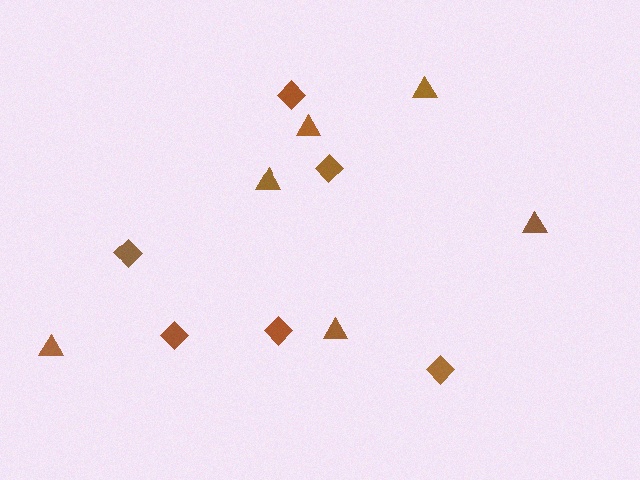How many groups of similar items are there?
There are 2 groups: one group of diamonds (6) and one group of triangles (6).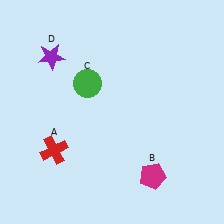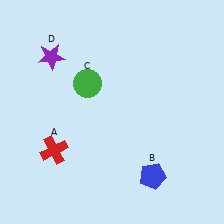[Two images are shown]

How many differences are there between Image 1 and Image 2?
There is 1 difference between the two images.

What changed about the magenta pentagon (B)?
In Image 1, B is magenta. In Image 2, it changed to blue.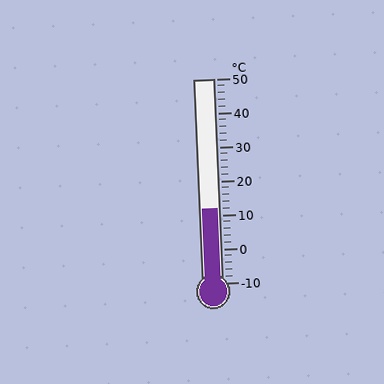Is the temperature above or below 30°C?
The temperature is below 30°C.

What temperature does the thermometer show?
The thermometer shows approximately 12°C.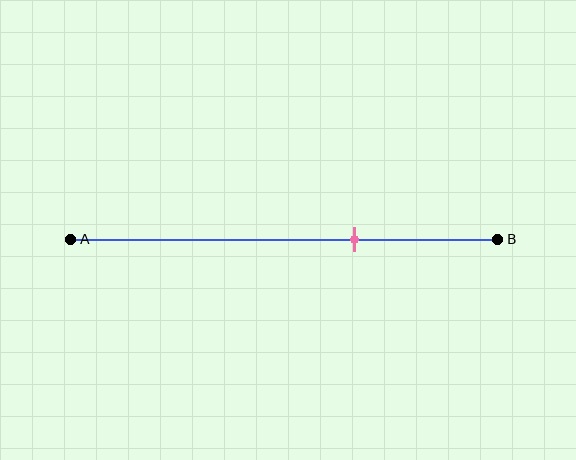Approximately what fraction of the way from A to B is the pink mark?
The pink mark is approximately 65% of the way from A to B.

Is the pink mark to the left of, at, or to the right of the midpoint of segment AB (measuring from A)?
The pink mark is to the right of the midpoint of segment AB.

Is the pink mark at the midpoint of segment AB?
No, the mark is at about 65% from A, not at the 50% midpoint.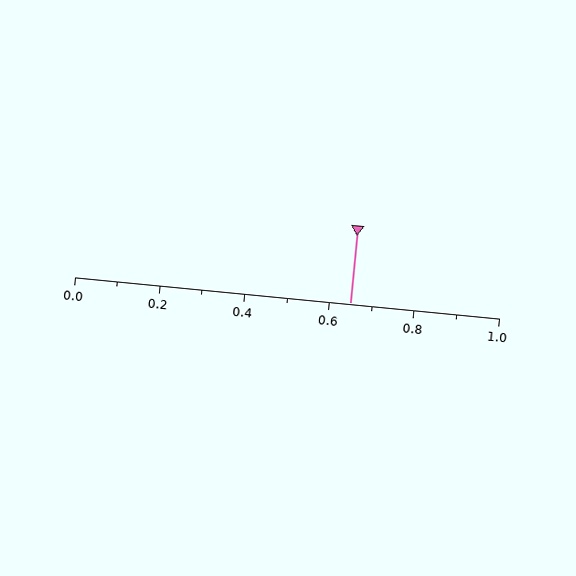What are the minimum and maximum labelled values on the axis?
The axis runs from 0.0 to 1.0.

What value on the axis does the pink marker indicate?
The marker indicates approximately 0.65.